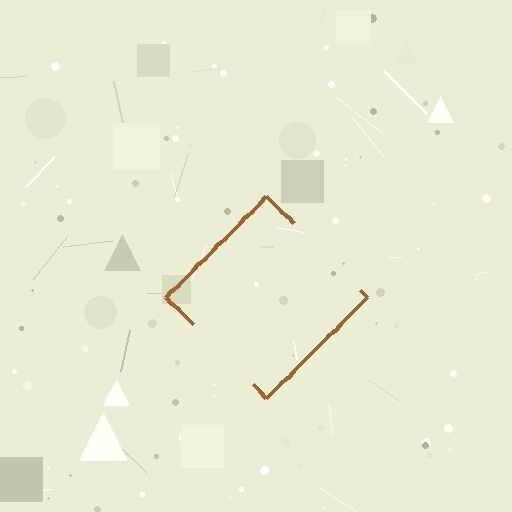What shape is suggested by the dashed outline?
The dashed outline suggests a diamond.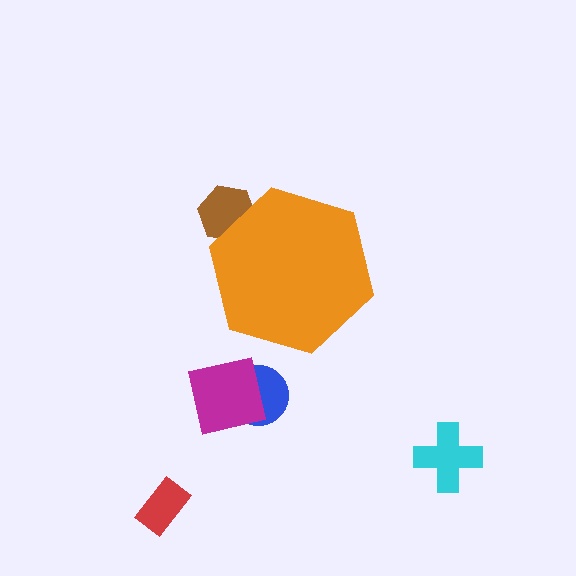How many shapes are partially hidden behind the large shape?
1 shape is partially hidden.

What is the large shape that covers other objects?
An orange hexagon.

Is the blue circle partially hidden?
No, the blue circle is fully visible.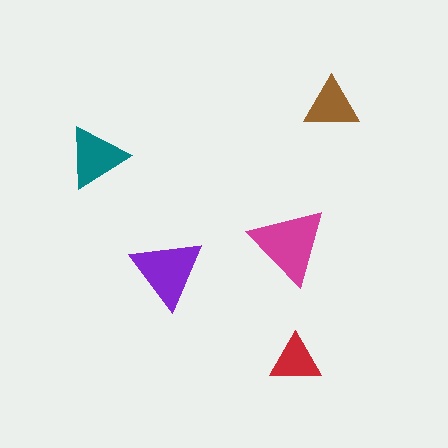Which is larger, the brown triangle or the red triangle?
The brown one.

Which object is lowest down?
The red triangle is bottommost.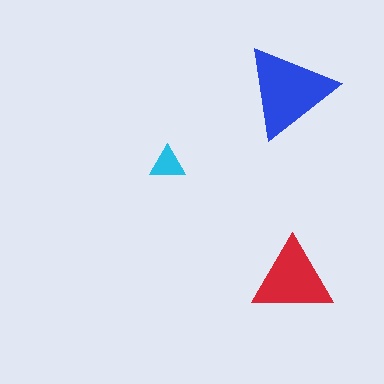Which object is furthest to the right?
The red triangle is rightmost.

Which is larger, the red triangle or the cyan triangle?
The red one.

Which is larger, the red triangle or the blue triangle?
The blue one.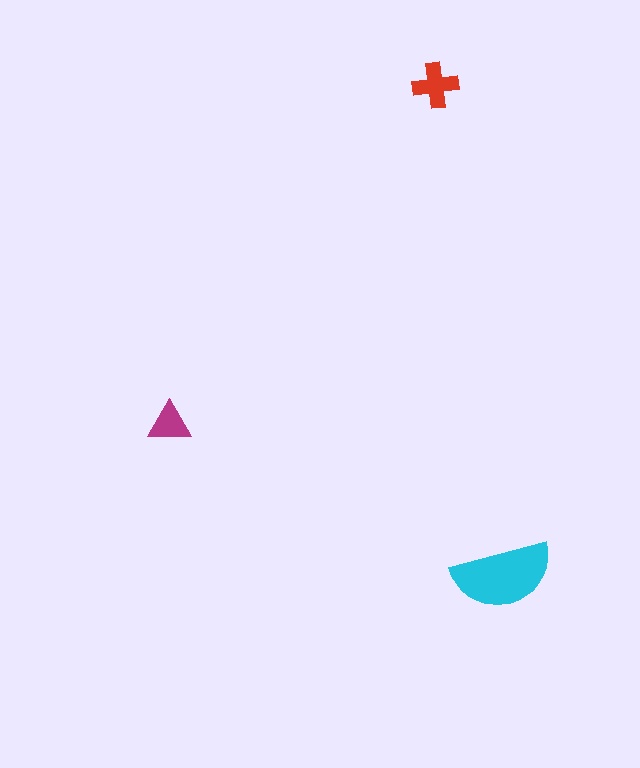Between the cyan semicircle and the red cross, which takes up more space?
The cyan semicircle.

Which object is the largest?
The cyan semicircle.